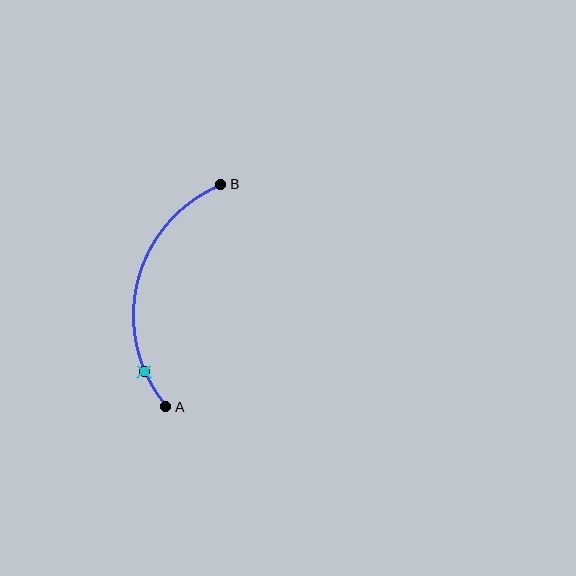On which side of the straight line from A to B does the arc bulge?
The arc bulges to the left of the straight line connecting A and B.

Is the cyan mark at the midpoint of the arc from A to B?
No. The cyan mark lies on the arc but is closer to endpoint A. The arc midpoint would be at the point on the curve equidistant along the arc from both A and B.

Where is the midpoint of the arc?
The arc midpoint is the point on the curve farthest from the straight line joining A and B. It sits to the left of that line.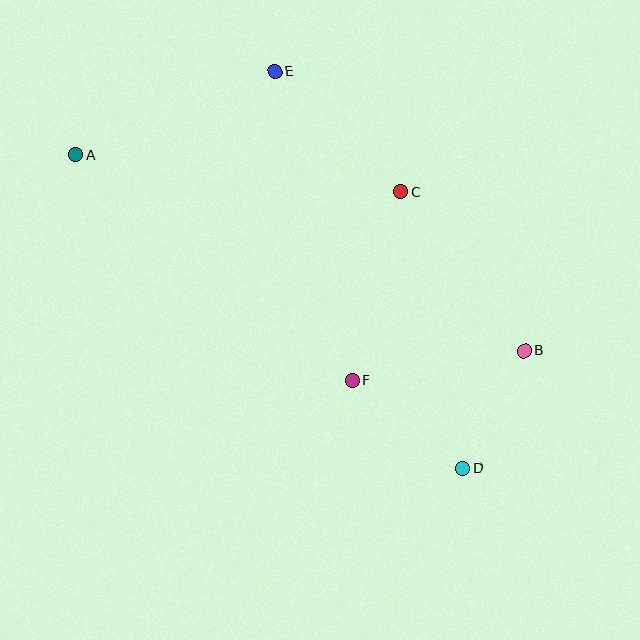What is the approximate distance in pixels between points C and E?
The distance between C and E is approximately 174 pixels.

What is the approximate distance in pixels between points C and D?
The distance between C and D is approximately 283 pixels.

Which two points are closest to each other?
Points B and D are closest to each other.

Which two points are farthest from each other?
Points A and D are farthest from each other.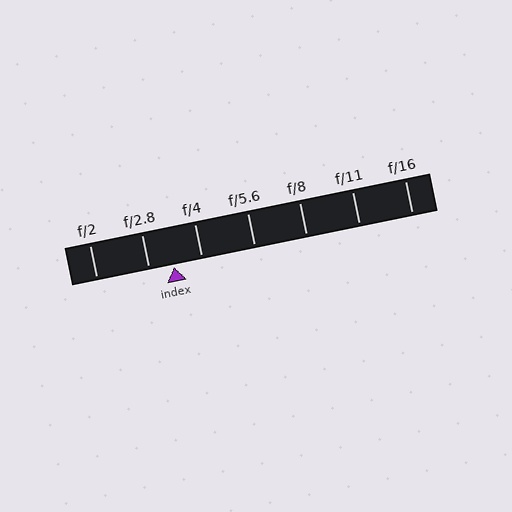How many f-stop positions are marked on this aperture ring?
There are 7 f-stop positions marked.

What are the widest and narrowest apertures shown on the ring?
The widest aperture shown is f/2 and the narrowest is f/16.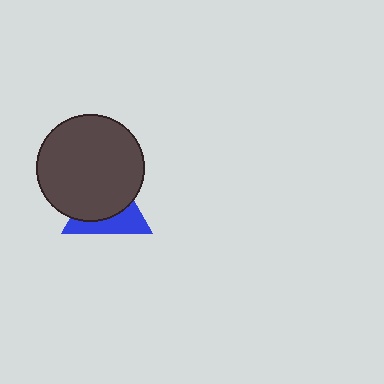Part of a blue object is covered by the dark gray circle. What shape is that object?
It is a triangle.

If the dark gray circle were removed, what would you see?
You would see the complete blue triangle.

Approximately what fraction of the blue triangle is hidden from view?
Roughly 61% of the blue triangle is hidden behind the dark gray circle.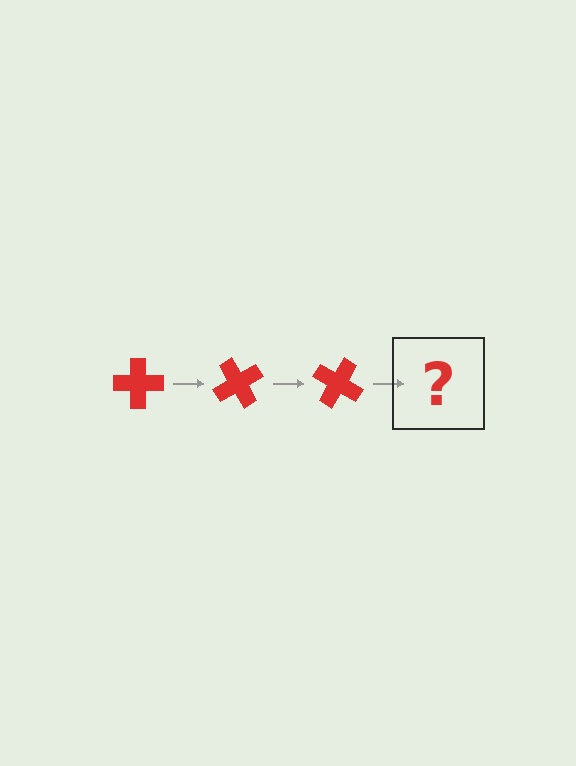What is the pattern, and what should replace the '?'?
The pattern is that the cross rotates 60 degrees each step. The '?' should be a red cross rotated 180 degrees.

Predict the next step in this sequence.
The next step is a red cross rotated 180 degrees.